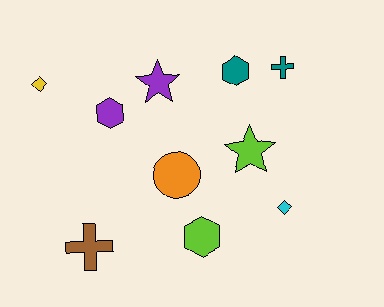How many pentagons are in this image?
There are no pentagons.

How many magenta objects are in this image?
There are no magenta objects.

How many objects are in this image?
There are 10 objects.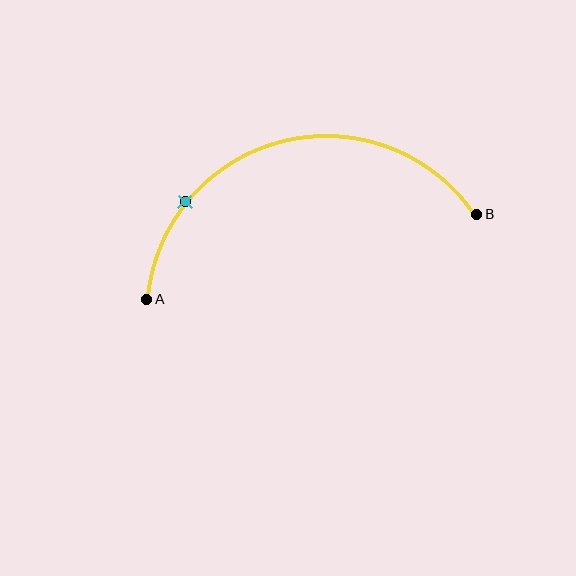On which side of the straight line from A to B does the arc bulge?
The arc bulges above the straight line connecting A and B.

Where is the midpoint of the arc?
The arc midpoint is the point on the curve farthest from the straight line joining A and B. It sits above that line.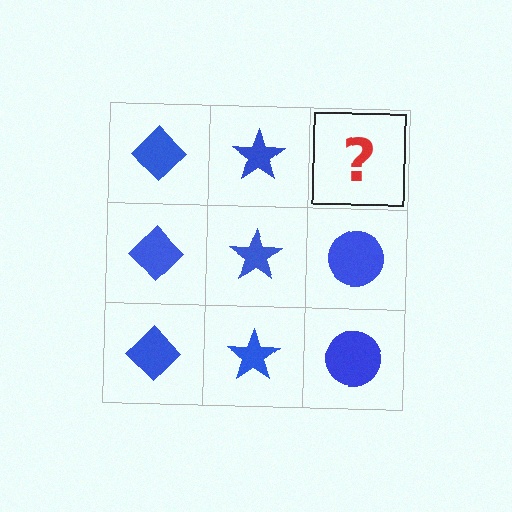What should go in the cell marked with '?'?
The missing cell should contain a blue circle.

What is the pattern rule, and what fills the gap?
The rule is that each column has a consistent shape. The gap should be filled with a blue circle.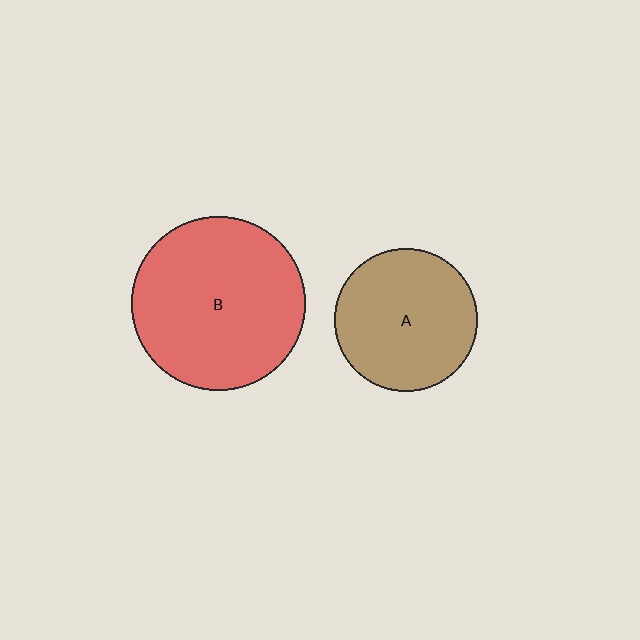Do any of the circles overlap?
No, none of the circles overlap.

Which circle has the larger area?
Circle B (red).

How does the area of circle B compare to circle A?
Approximately 1.5 times.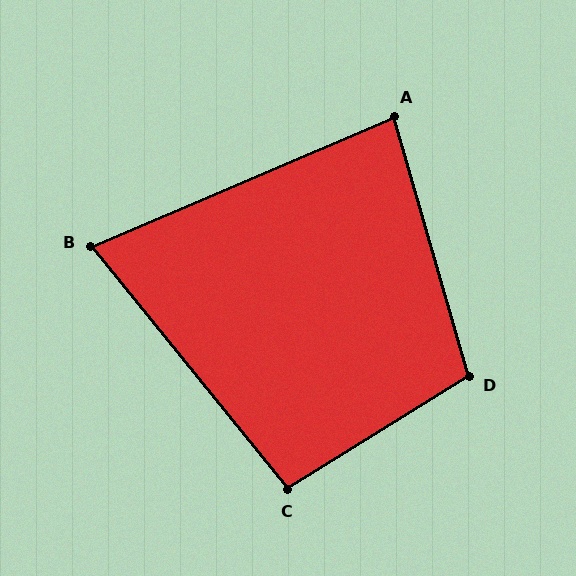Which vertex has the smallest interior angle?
B, at approximately 74 degrees.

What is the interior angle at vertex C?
Approximately 97 degrees (obtuse).